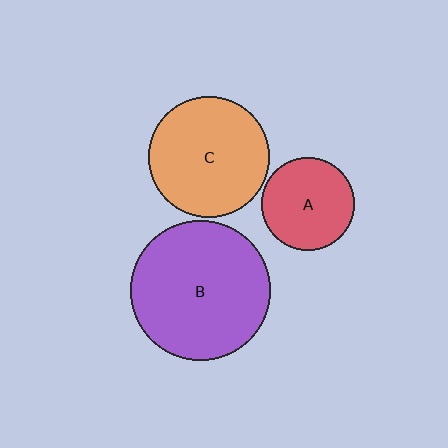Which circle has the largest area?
Circle B (purple).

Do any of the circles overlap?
No, none of the circles overlap.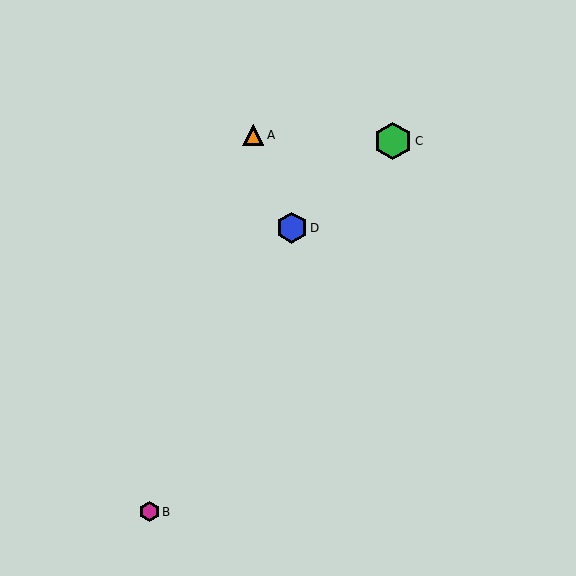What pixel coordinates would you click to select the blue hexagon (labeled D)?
Click at (292, 228) to select the blue hexagon D.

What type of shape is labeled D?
Shape D is a blue hexagon.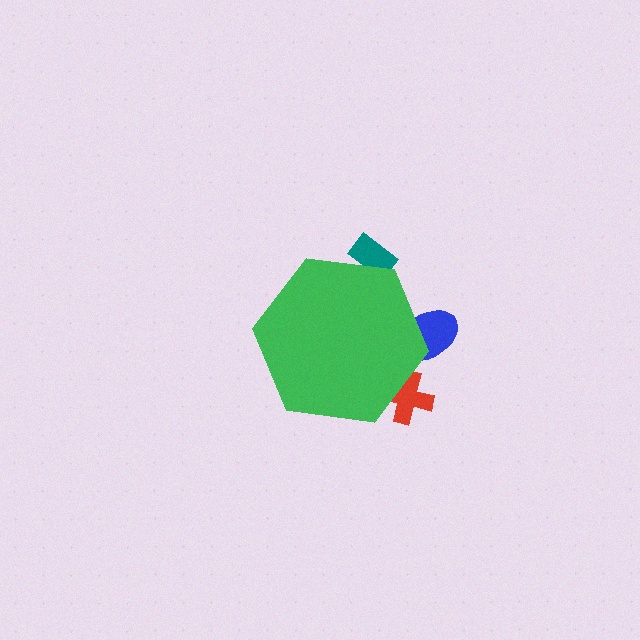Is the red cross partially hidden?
Yes, the red cross is partially hidden behind the green hexagon.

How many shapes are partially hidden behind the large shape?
3 shapes are partially hidden.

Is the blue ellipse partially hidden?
Yes, the blue ellipse is partially hidden behind the green hexagon.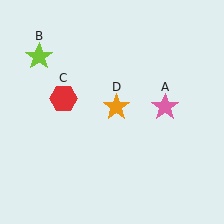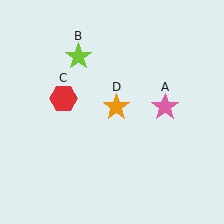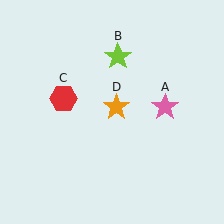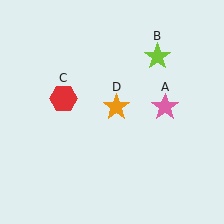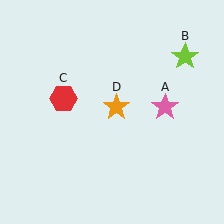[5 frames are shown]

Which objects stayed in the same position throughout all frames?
Pink star (object A) and red hexagon (object C) and orange star (object D) remained stationary.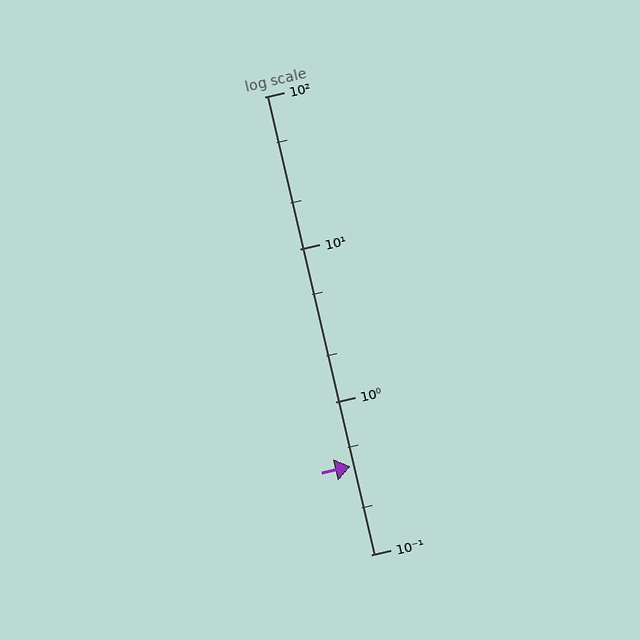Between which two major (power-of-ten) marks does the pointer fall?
The pointer is between 0.1 and 1.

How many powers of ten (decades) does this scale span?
The scale spans 3 decades, from 0.1 to 100.